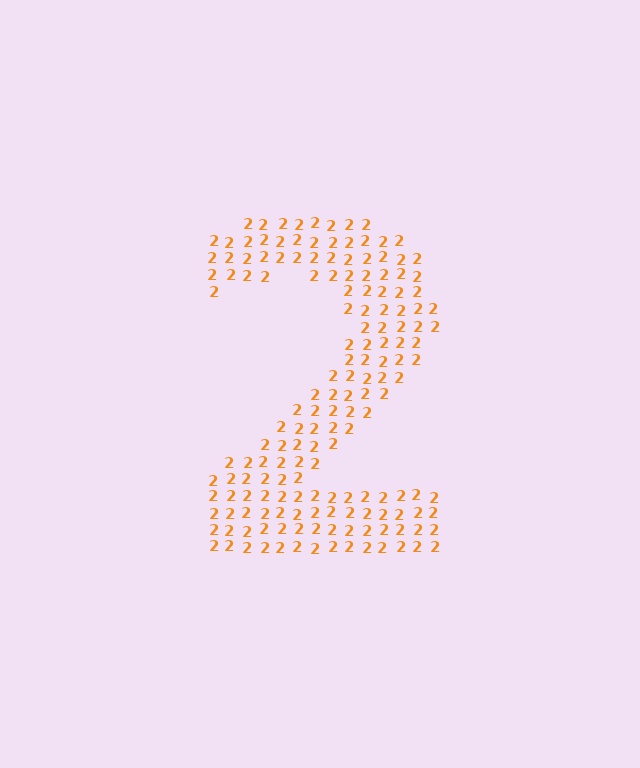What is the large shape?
The large shape is the digit 2.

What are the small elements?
The small elements are digit 2's.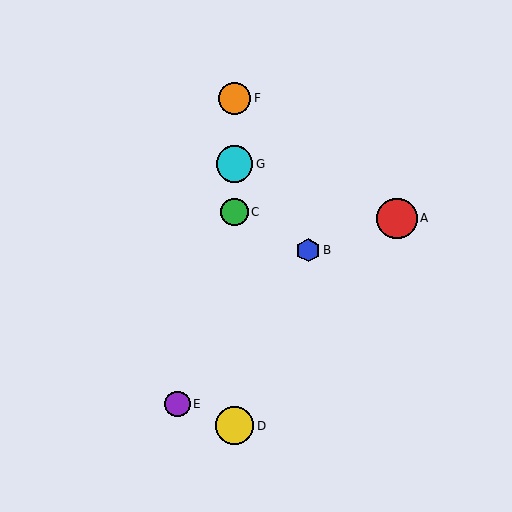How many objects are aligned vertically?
4 objects (C, D, F, G) are aligned vertically.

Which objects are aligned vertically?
Objects C, D, F, G are aligned vertically.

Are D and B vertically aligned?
No, D is at x≈235 and B is at x≈308.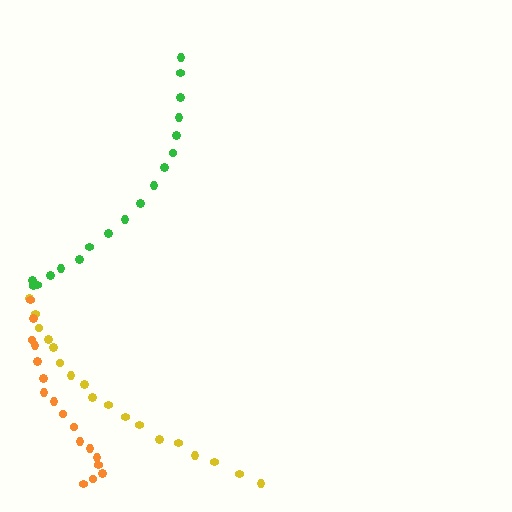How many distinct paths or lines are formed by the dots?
There are 3 distinct paths.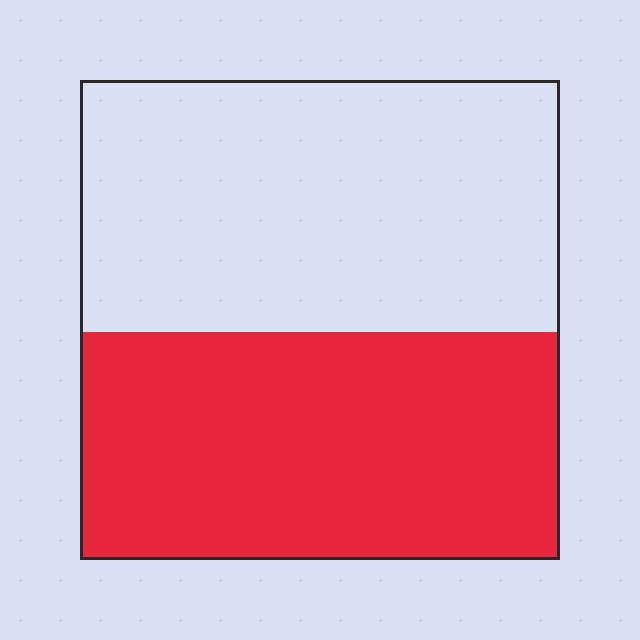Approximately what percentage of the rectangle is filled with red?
Approximately 50%.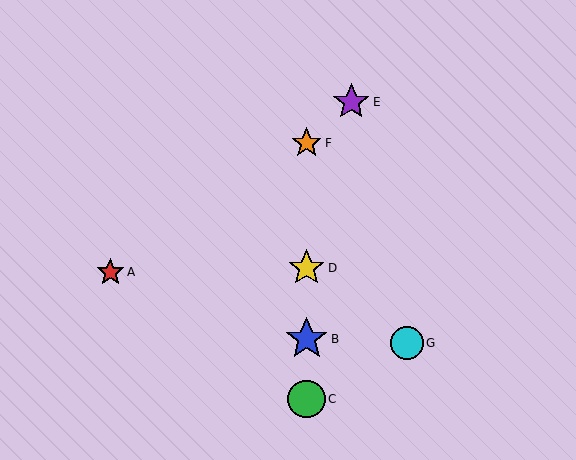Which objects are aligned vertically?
Objects B, C, D, F are aligned vertically.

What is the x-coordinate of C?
Object C is at x≈307.